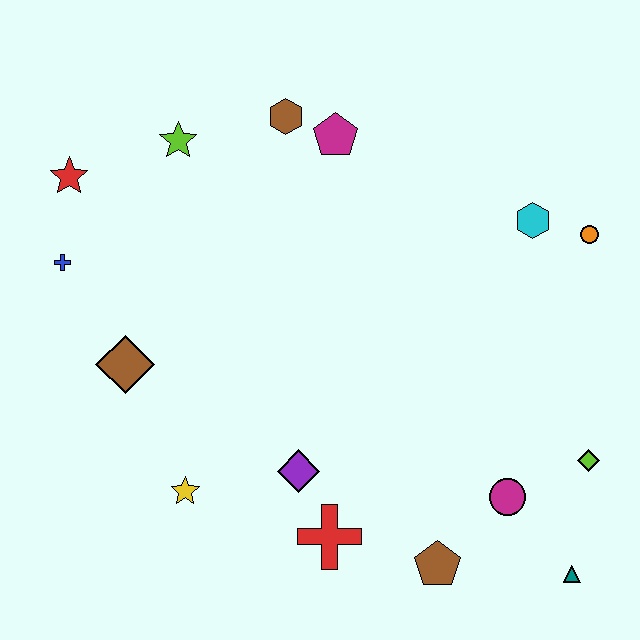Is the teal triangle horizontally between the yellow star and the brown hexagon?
No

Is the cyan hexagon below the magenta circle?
No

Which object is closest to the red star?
The blue cross is closest to the red star.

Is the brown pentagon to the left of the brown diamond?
No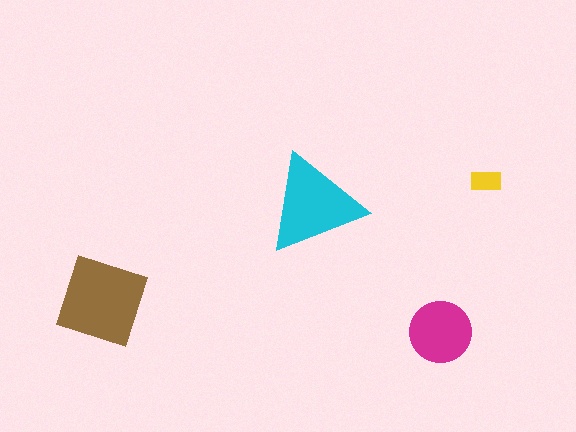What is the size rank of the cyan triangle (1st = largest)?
2nd.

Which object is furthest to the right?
The yellow rectangle is rightmost.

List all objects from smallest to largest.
The yellow rectangle, the magenta circle, the cyan triangle, the brown square.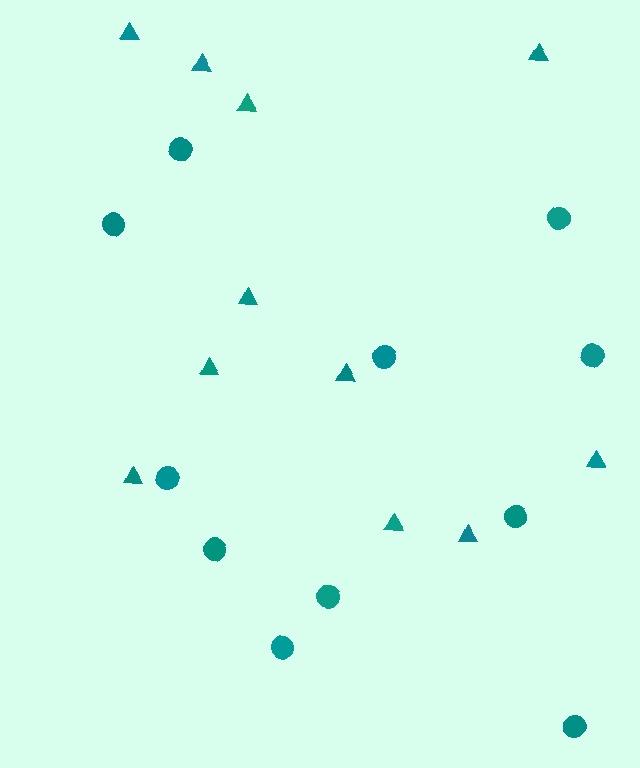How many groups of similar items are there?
There are 2 groups: one group of triangles (11) and one group of circles (11).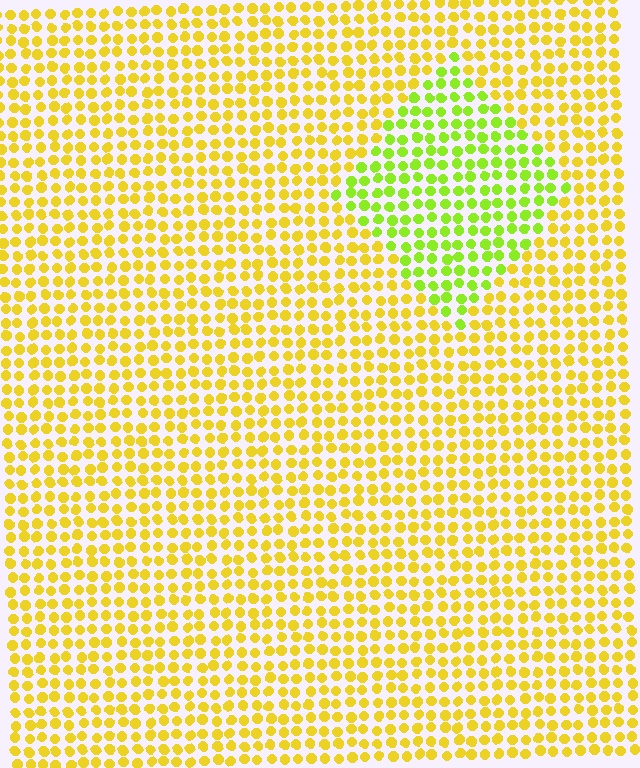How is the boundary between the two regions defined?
The boundary is defined purely by a slight shift in hue (about 37 degrees). Spacing, size, and orientation are identical on both sides.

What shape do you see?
I see a diamond.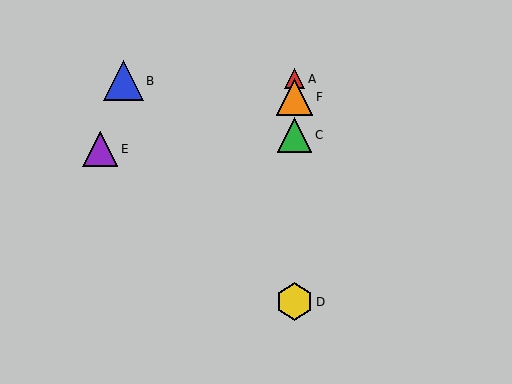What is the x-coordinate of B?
Object B is at x≈124.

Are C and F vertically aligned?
Yes, both are at x≈295.